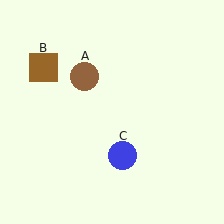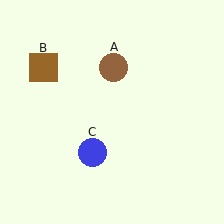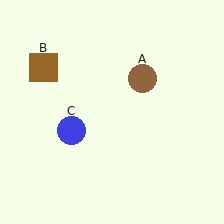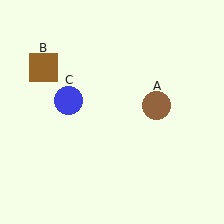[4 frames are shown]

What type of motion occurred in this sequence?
The brown circle (object A), blue circle (object C) rotated clockwise around the center of the scene.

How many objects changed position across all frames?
2 objects changed position: brown circle (object A), blue circle (object C).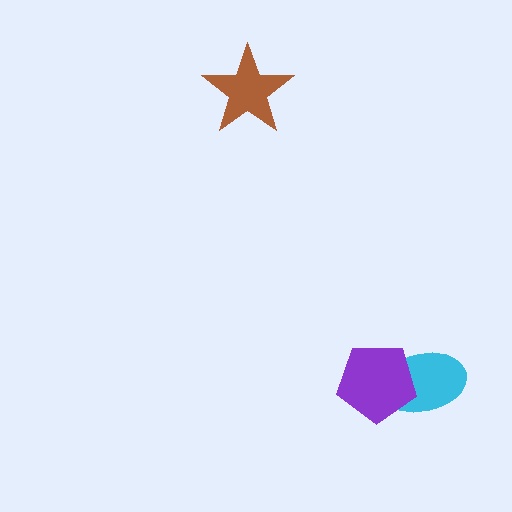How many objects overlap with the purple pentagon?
1 object overlaps with the purple pentagon.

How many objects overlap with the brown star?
0 objects overlap with the brown star.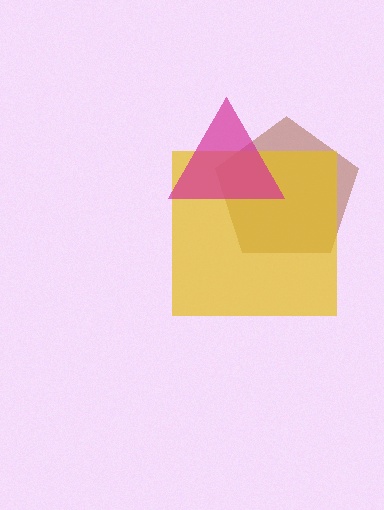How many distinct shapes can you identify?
There are 3 distinct shapes: a brown pentagon, a yellow square, a magenta triangle.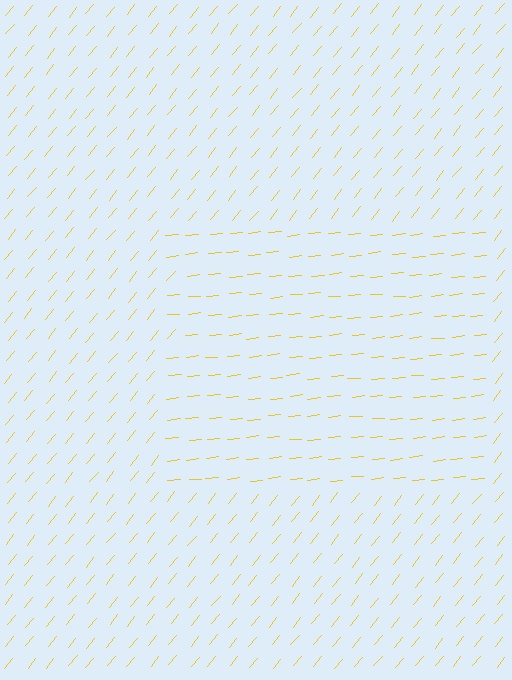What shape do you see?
I see a rectangle.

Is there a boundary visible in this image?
Yes, there is a texture boundary formed by a change in line orientation.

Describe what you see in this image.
The image is filled with small yellow line segments. A rectangle region in the image has lines oriented differently from the surrounding lines, creating a visible texture boundary.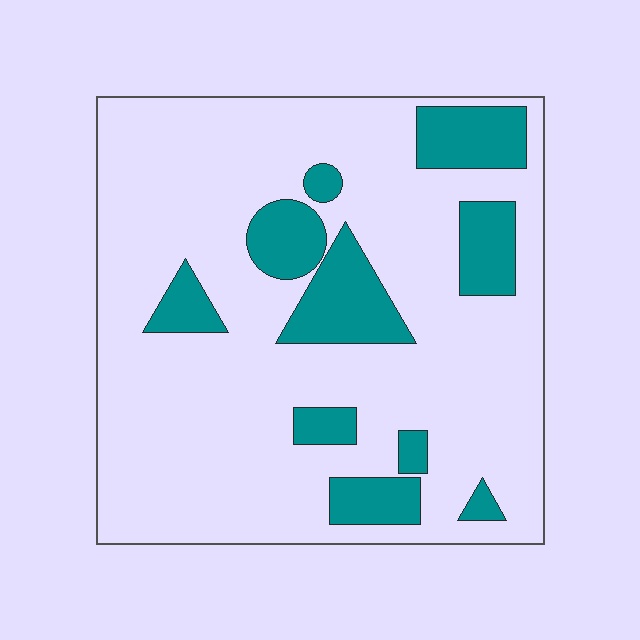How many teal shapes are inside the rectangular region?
10.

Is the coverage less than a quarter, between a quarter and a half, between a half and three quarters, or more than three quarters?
Less than a quarter.